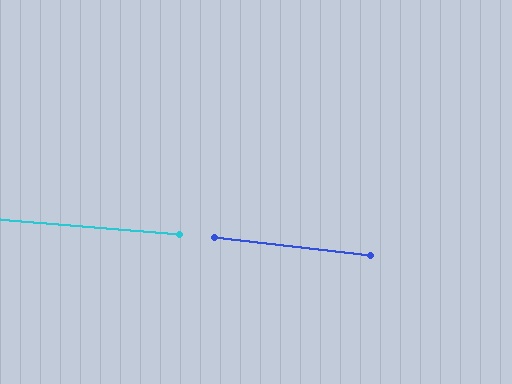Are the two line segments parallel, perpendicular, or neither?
Parallel — their directions differ by only 2.0°.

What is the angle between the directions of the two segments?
Approximately 2 degrees.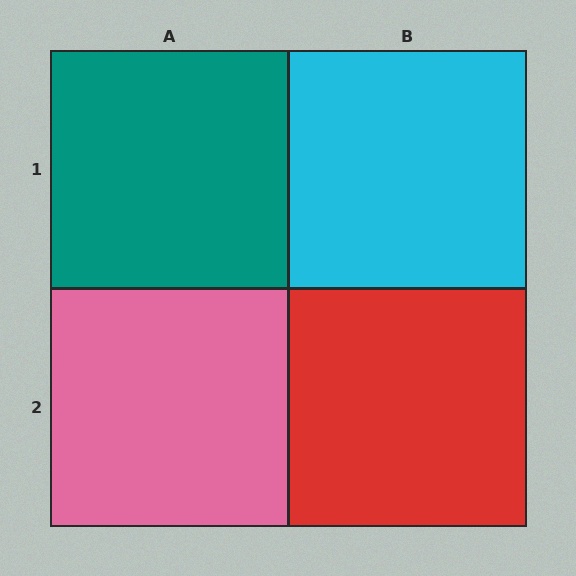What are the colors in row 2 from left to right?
Pink, red.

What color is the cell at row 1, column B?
Cyan.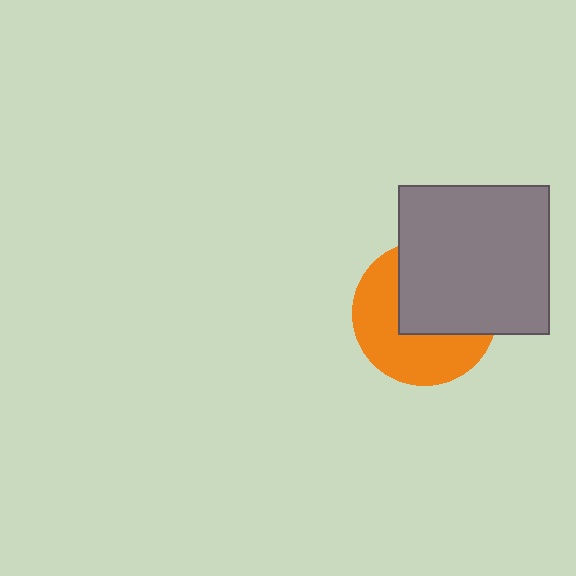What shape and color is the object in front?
The object in front is a gray rectangle.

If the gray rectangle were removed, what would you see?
You would see the complete orange circle.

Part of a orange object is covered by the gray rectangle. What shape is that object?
It is a circle.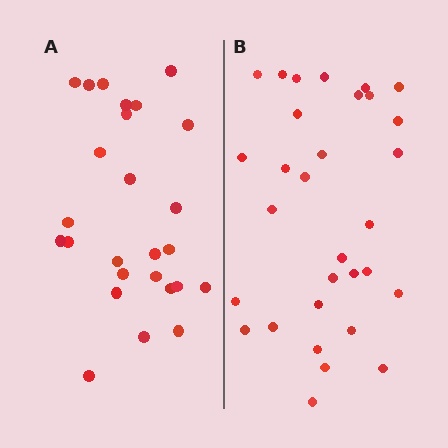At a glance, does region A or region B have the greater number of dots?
Region B (the right region) has more dots.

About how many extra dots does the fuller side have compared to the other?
Region B has about 5 more dots than region A.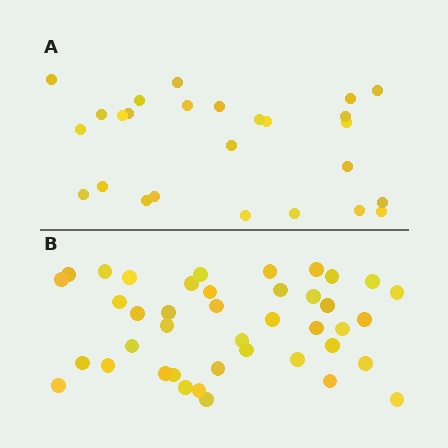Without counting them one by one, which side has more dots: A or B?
Region B (the bottom region) has more dots.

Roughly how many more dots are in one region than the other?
Region B has approximately 15 more dots than region A.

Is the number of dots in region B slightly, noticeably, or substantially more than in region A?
Region B has substantially more. The ratio is roughly 1.6 to 1.